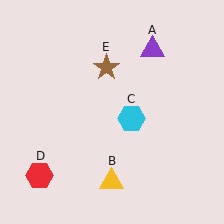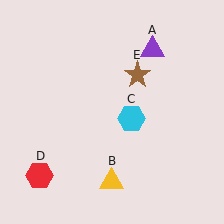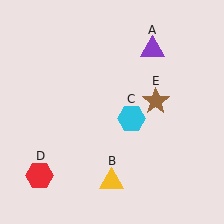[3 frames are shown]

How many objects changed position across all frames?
1 object changed position: brown star (object E).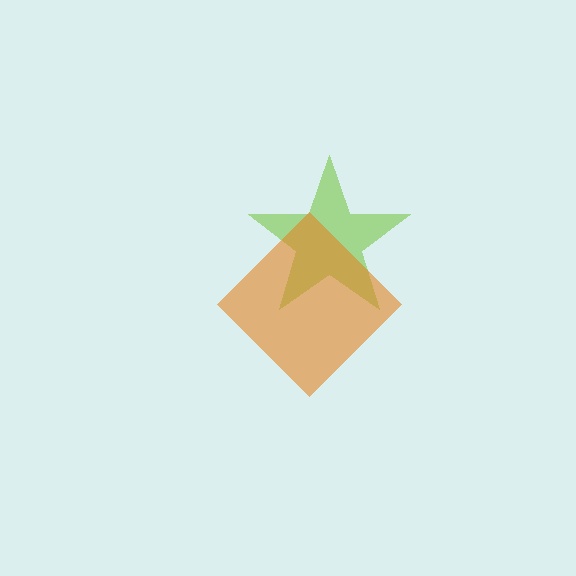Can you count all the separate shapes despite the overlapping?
Yes, there are 2 separate shapes.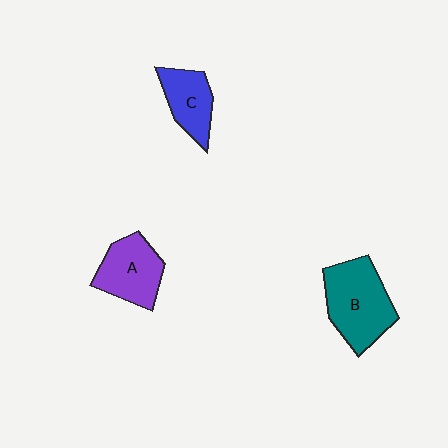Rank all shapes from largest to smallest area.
From largest to smallest: B (teal), A (purple), C (blue).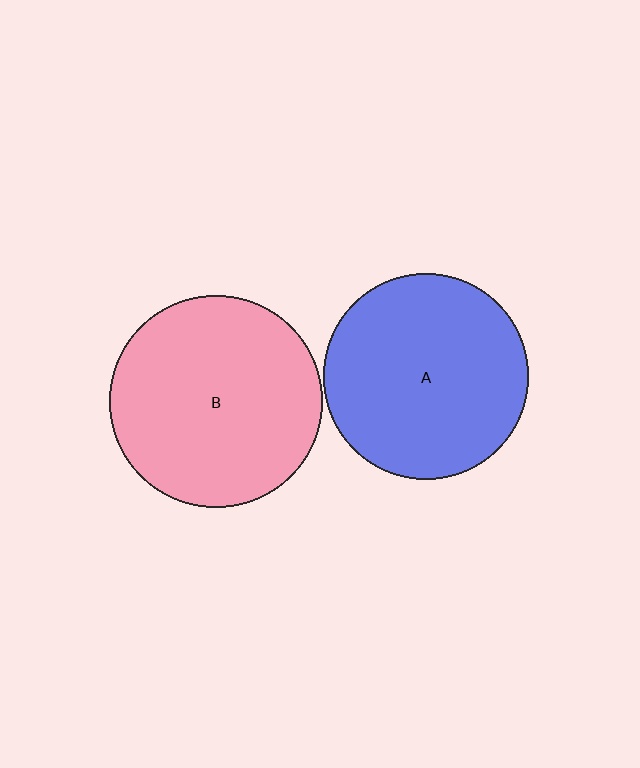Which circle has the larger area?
Circle B (pink).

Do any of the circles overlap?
No, none of the circles overlap.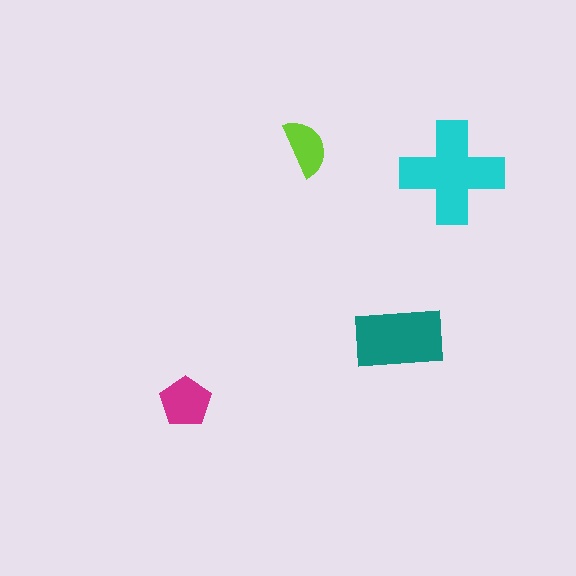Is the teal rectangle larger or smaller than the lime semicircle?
Larger.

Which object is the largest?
The cyan cross.